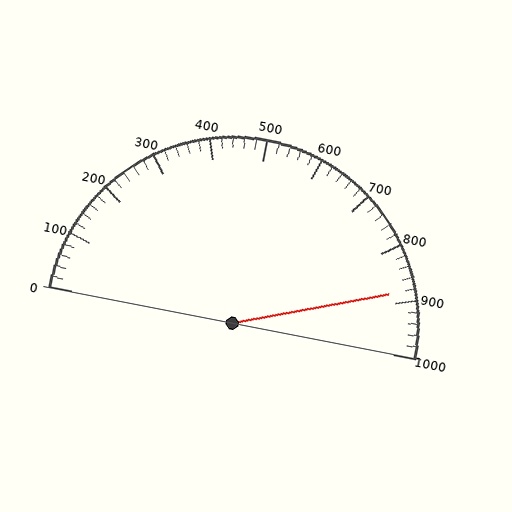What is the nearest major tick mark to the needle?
The nearest major tick mark is 900.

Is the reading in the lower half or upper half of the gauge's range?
The reading is in the upper half of the range (0 to 1000).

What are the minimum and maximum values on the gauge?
The gauge ranges from 0 to 1000.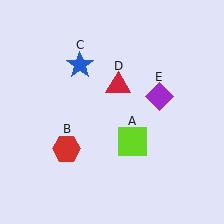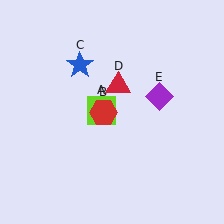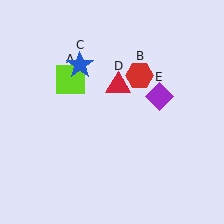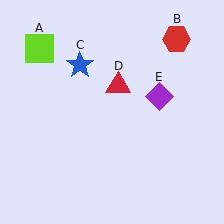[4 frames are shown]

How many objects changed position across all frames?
2 objects changed position: lime square (object A), red hexagon (object B).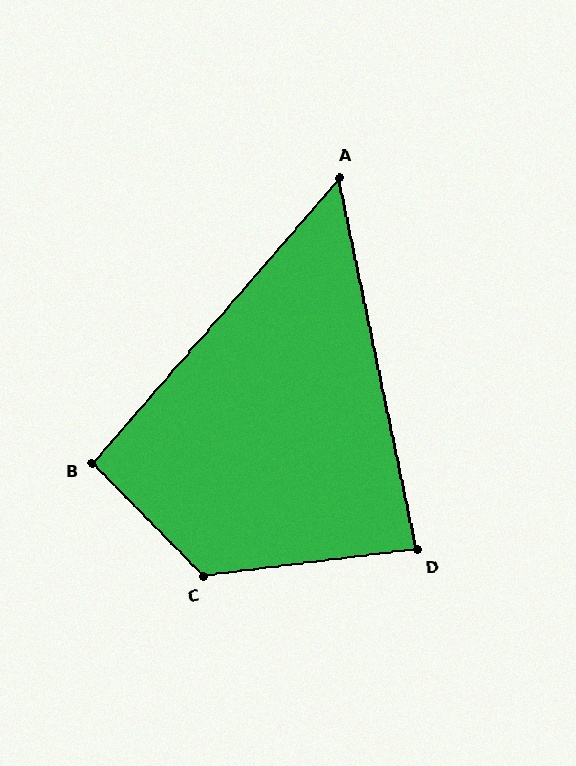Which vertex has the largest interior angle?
C, at approximately 127 degrees.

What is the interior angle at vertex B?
Approximately 95 degrees (approximately right).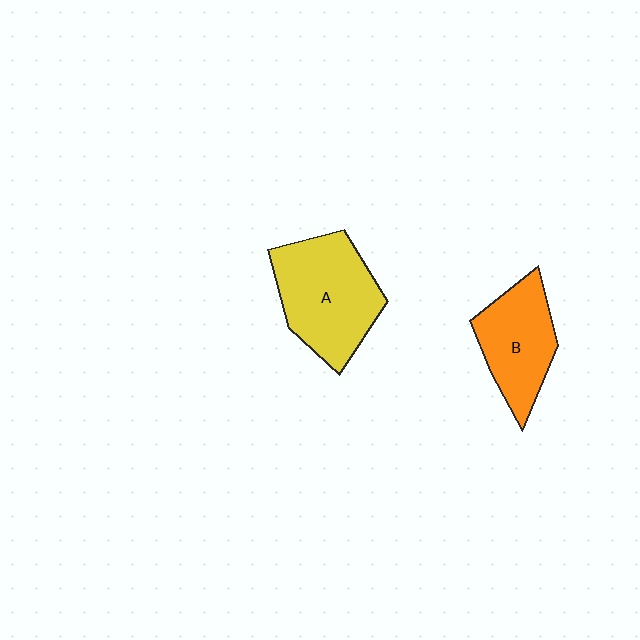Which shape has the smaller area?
Shape B (orange).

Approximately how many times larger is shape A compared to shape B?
Approximately 1.3 times.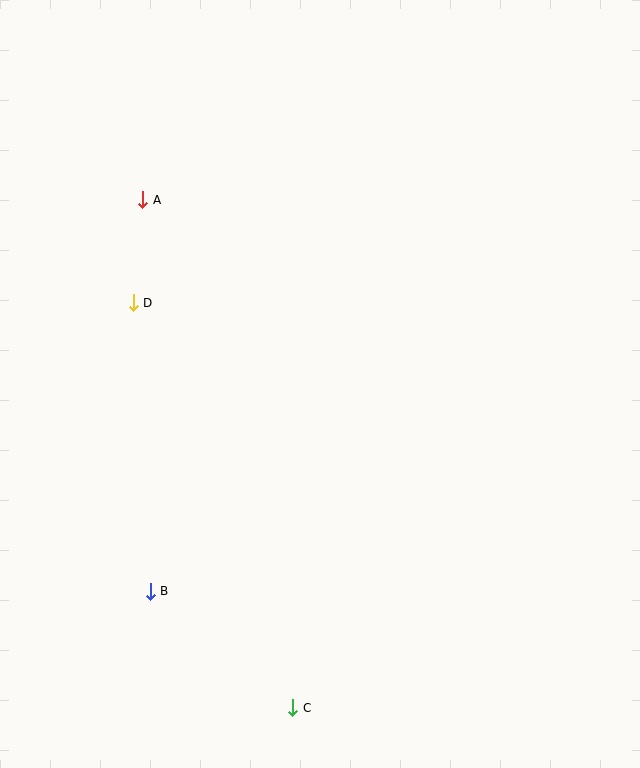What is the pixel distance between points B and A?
The distance between B and A is 392 pixels.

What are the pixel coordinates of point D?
Point D is at (133, 303).